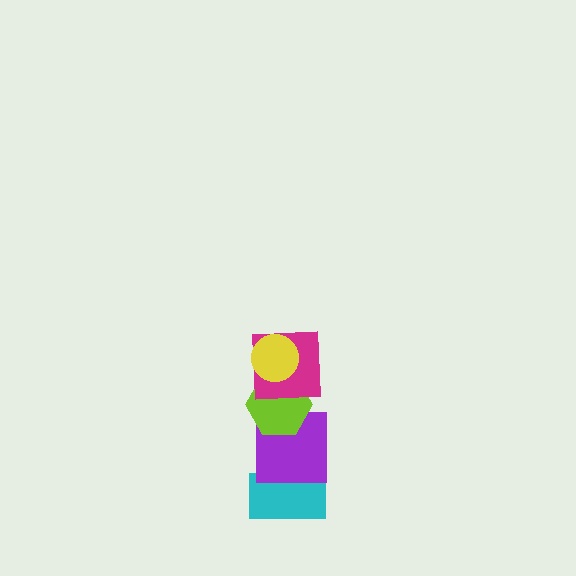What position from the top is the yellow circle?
The yellow circle is 1st from the top.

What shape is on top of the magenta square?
The yellow circle is on top of the magenta square.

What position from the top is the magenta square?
The magenta square is 2nd from the top.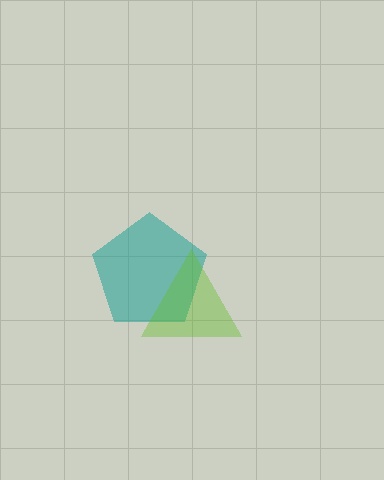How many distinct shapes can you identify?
There are 2 distinct shapes: a teal pentagon, a lime triangle.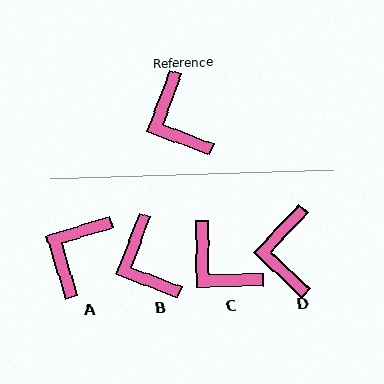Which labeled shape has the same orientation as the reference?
B.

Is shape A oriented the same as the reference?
No, it is off by about 53 degrees.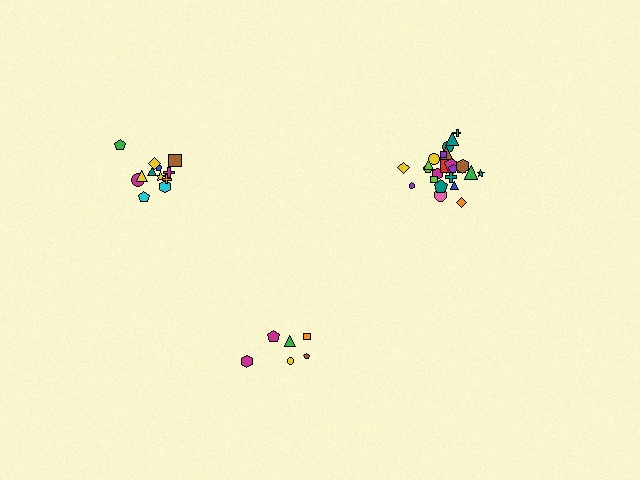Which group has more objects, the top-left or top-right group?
The top-right group.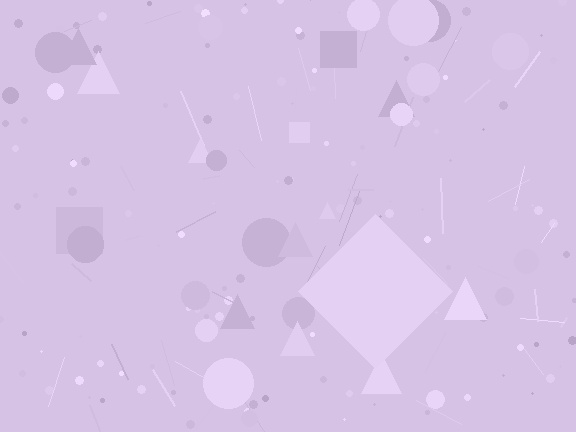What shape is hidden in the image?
A diamond is hidden in the image.